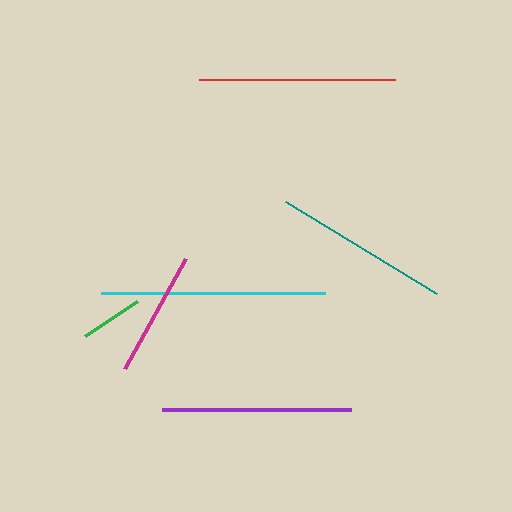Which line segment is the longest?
The cyan line is the longest at approximately 223 pixels.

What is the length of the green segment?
The green segment is approximately 62 pixels long.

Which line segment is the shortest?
The green line is the shortest at approximately 62 pixels.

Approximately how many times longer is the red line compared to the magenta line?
The red line is approximately 1.6 times the length of the magenta line.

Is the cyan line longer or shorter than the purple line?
The cyan line is longer than the purple line.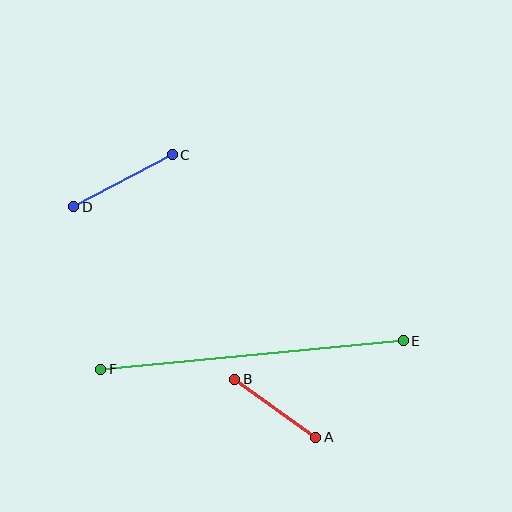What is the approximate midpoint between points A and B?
The midpoint is at approximately (275, 408) pixels.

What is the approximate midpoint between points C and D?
The midpoint is at approximately (123, 181) pixels.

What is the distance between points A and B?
The distance is approximately 100 pixels.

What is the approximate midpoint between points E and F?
The midpoint is at approximately (252, 355) pixels.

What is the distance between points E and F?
The distance is approximately 304 pixels.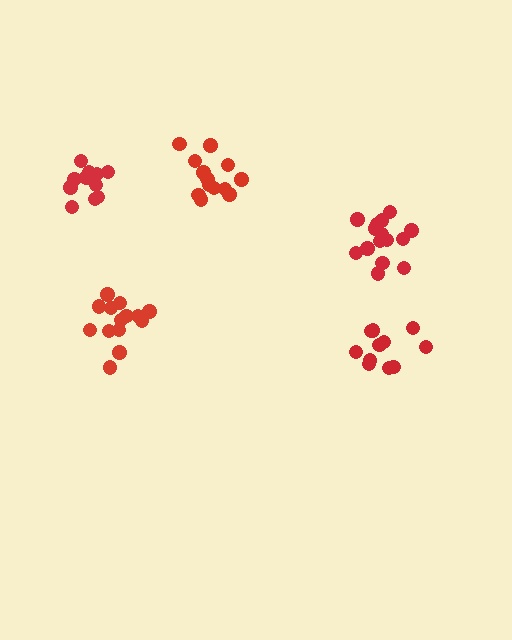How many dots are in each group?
Group 1: 15 dots, Group 2: 13 dots, Group 3: 14 dots, Group 4: 11 dots, Group 5: 11 dots (64 total).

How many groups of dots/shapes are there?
There are 5 groups.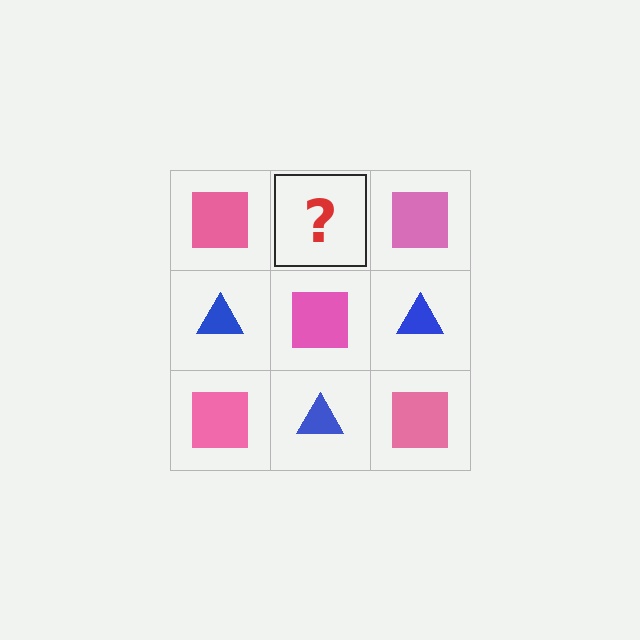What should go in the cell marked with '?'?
The missing cell should contain a blue triangle.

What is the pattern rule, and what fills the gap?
The rule is that it alternates pink square and blue triangle in a checkerboard pattern. The gap should be filled with a blue triangle.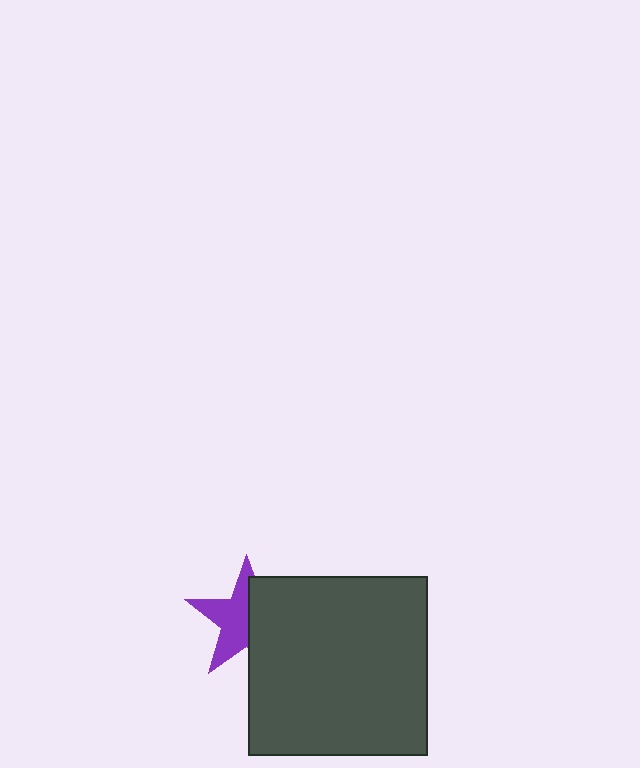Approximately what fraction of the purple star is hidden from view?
Roughly 48% of the purple star is hidden behind the dark gray square.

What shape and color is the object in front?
The object in front is a dark gray square.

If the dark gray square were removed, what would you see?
You would see the complete purple star.